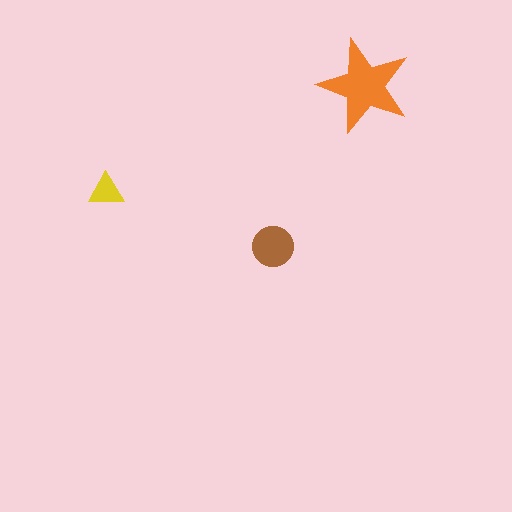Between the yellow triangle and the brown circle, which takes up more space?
The brown circle.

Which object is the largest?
The orange star.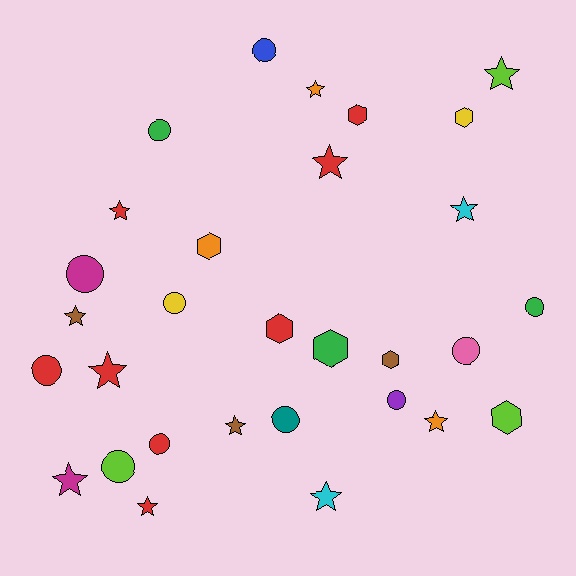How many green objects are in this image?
There are 3 green objects.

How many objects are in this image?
There are 30 objects.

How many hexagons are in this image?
There are 7 hexagons.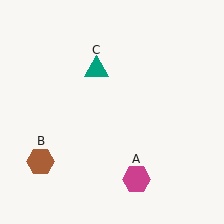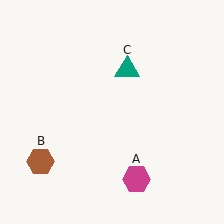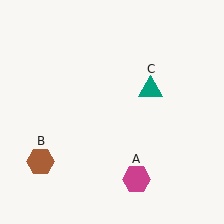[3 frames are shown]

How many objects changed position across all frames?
1 object changed position: teal triangle (object C).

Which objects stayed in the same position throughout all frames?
Magenta hexagon (object A) and brown hexagon (object B) remained stationary.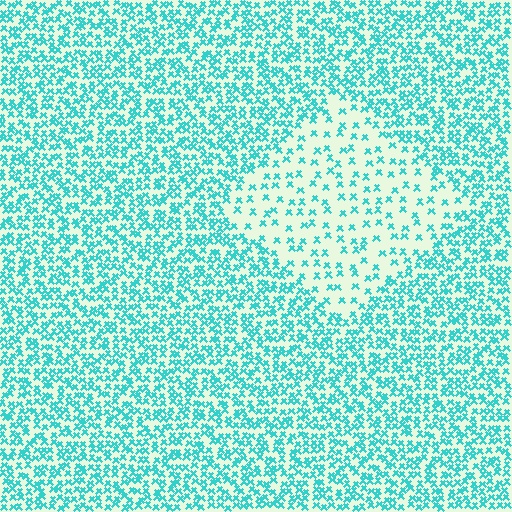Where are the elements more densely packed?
The elements are more densely packed outside the diamond boundary.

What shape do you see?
I see a diamond.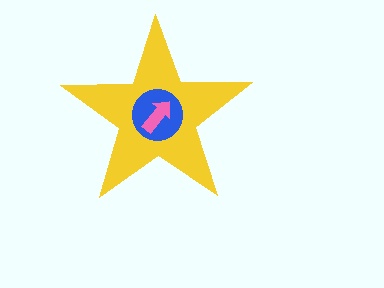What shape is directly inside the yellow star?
The blue circle.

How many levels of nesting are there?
3.